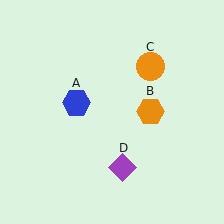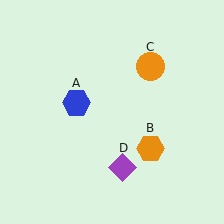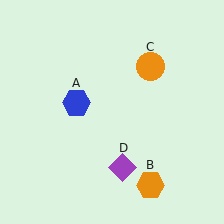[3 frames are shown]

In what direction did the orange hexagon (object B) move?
The orange hexagon (object B) moved down.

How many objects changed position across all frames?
1 object changed position: orange hexagon (object B).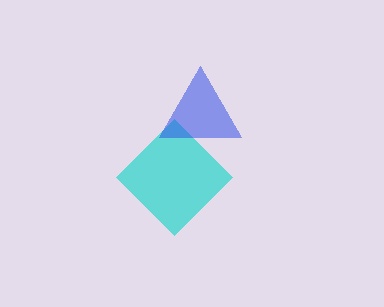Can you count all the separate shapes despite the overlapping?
Yes, there are 2 separate shapes.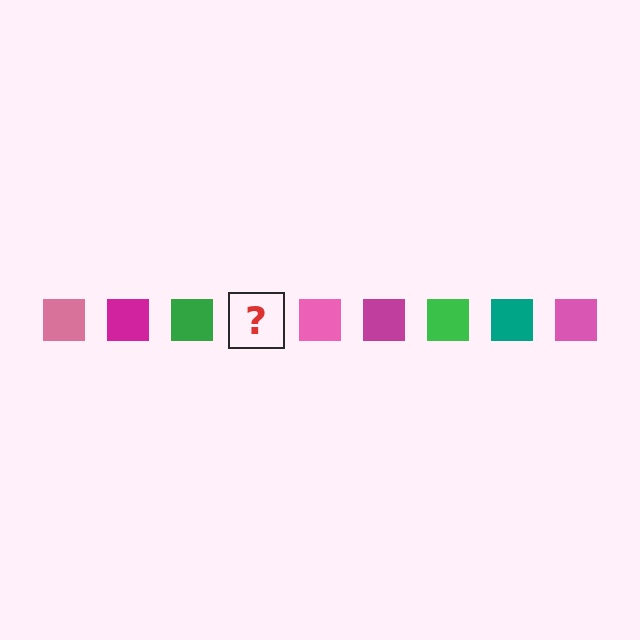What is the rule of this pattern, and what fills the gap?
The rule is that the pattern cycles through pink, magenta, green, teal squares. The gap should be filled with a teal square.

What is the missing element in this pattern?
The missing element is a teal square.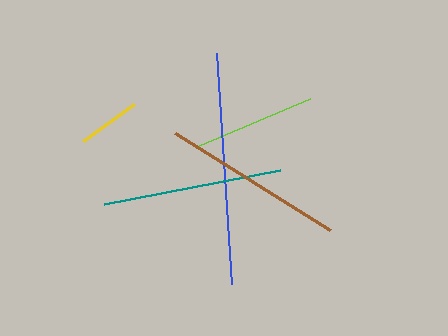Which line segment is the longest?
The blue line is the longest at approximately 232 pixels.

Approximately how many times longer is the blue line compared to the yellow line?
The blue line is approximately 3.7 times the length of the yellow line.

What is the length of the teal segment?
The teal segment is approximately 180 pixels long.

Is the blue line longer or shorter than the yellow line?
The blue line is longer than the yellow line.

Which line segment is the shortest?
The yellow line is the shortest at approximately 63 pixels.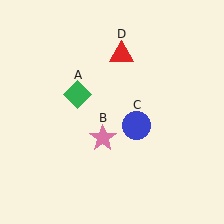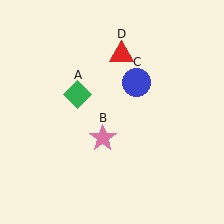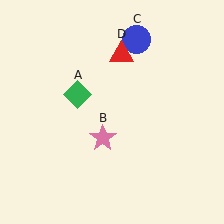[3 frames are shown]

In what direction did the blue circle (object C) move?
The blue circle (object C) moved up.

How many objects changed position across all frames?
1 object changed position: blue circle (object C).